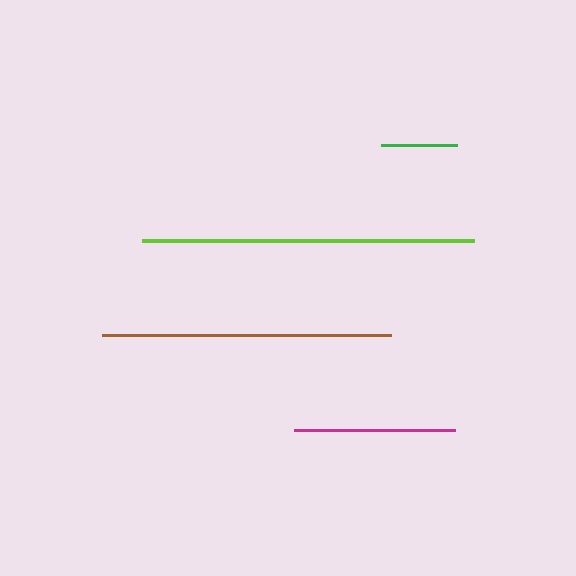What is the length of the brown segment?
The brown segment is approximately 289 pixels long.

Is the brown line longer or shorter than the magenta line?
The brown line is longer than the magenta line.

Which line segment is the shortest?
The green line is the shortest at approximately 77 pixels.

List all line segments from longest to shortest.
From longest to shortest: lime, brown, magenta, green.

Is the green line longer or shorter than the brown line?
The brown line is longer than the green line.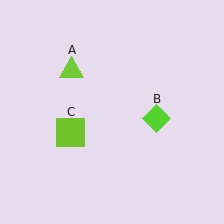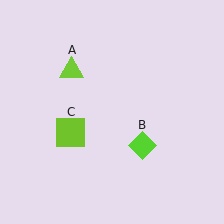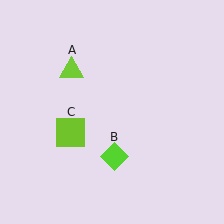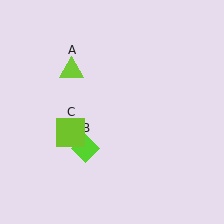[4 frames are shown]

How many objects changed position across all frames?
1 object changed position: lime diamond (object B).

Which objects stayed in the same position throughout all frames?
Lime triangle (object A) and lime square (object C) remained stationary.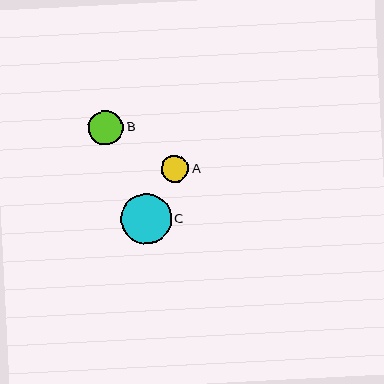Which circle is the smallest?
Circle A is the smallest with a size of approximately 27 pixels.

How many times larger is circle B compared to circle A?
Circle B is approximately 1.3 times the size of circle A.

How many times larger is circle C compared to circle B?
Circle C is approximately 1.5 times the size of circle B.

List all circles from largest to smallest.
From largest to smallest: C, B, A.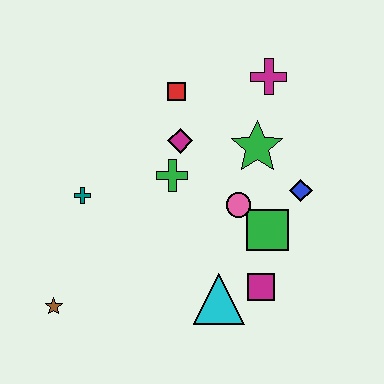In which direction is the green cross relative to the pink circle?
The green cross is to the left of the pink circle.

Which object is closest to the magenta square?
The cyan triangle is closest to the magenta square.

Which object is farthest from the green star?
The brown star is farthest from the green star.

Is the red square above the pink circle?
Yes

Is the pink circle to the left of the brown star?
No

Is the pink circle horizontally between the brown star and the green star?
Yes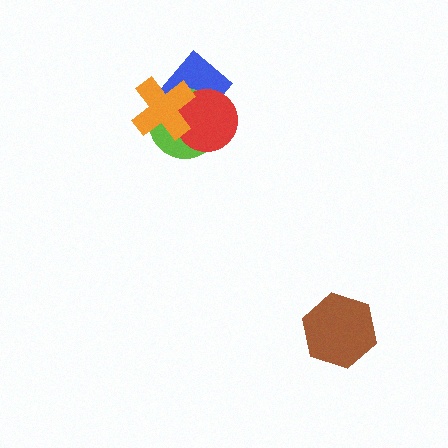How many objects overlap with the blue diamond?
3 objects overlap with the blue diamond.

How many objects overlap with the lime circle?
3 objects overlap with the lime circle.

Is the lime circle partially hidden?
Yes, it is partially covered by another shape.